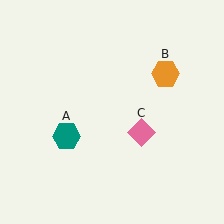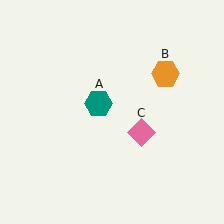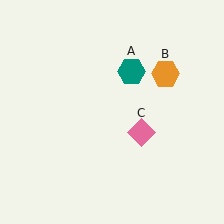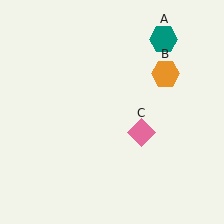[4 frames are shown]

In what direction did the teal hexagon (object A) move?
The teal hexagon (object A) moved up and to the right.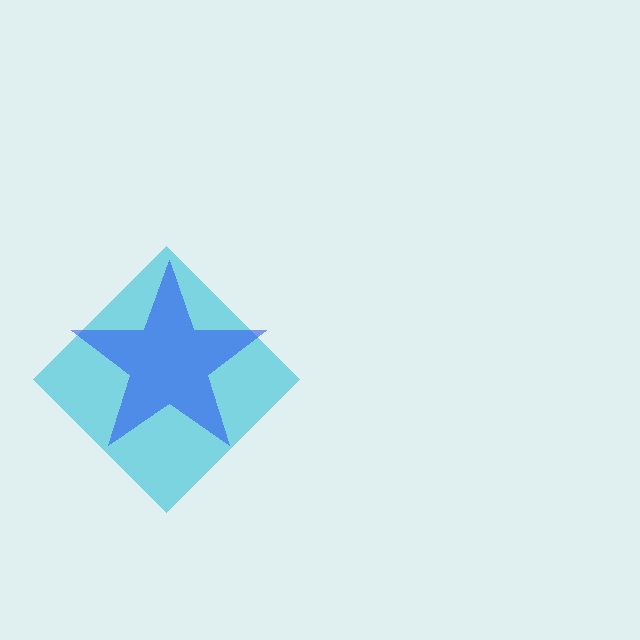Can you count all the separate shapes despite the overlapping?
Yes, there are 2 separate shapes.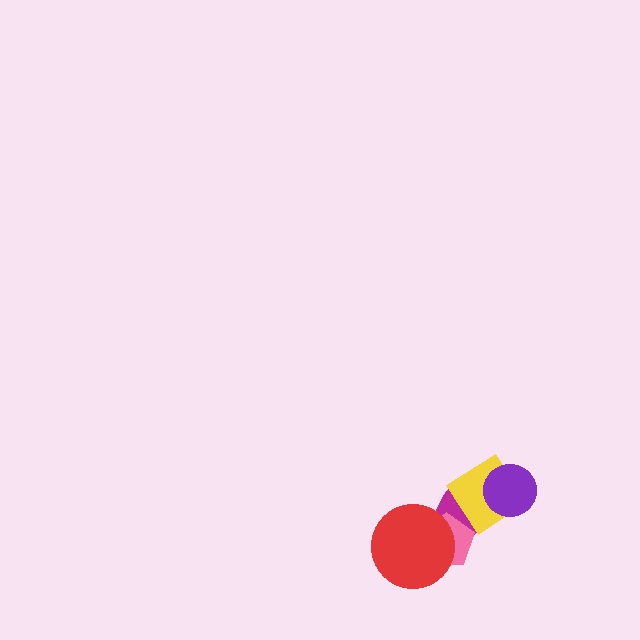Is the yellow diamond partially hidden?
Yes, it is partially covered by another shape.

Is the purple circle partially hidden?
No, no other shape covers it.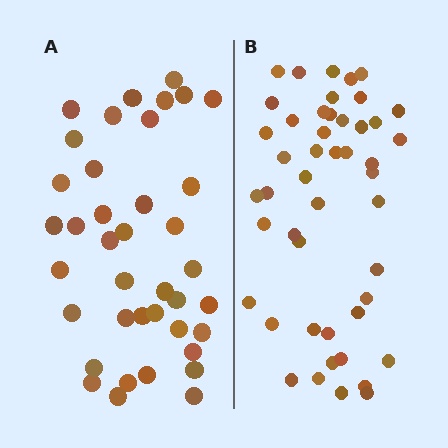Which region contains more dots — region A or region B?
Region B (the right region) has more dots.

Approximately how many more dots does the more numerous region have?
Region B has roughly 8 or so more dots than region A.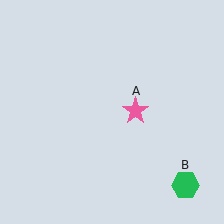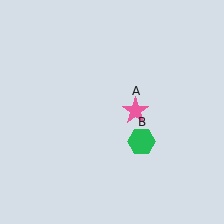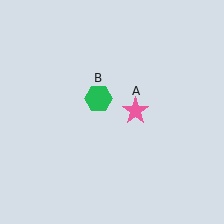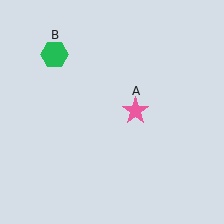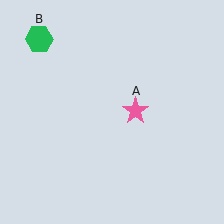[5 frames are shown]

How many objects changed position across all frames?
1 object changed position: green hexagon (object B).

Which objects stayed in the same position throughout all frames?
Pink star (object A) remained stationary.